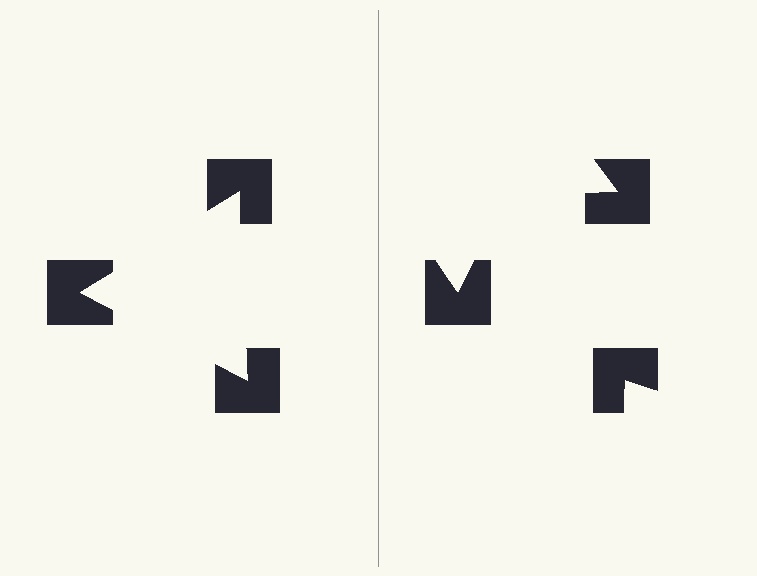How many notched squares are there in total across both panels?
6 — 3 on each side.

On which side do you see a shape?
An illusory triangle appears on the left side. On the right side the wedge cuts are rotated, so no coherent shape forms.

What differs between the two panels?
The notched squares are positioned identically on both sides; only the wedge orientations differ. On the left they align to a triangle; on the right they are misaligned.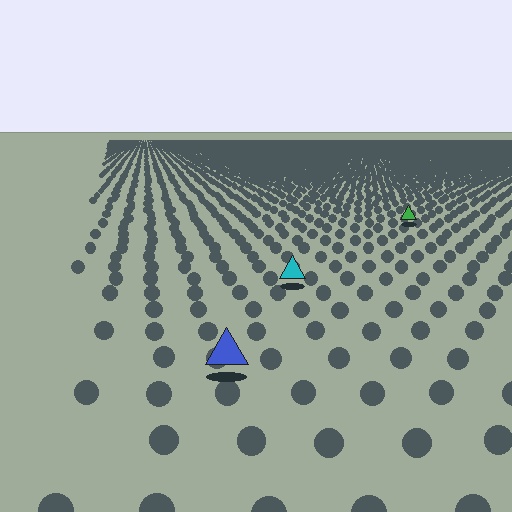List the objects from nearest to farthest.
From nearest to farthest: the blue triangle, the cyan triangle, the green triangle.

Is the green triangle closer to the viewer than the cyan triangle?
No. The cyan triangle is closer — you can tell from the texture gradient: the ground texture is coarser near it.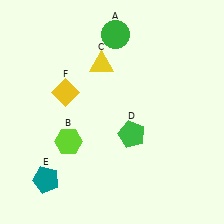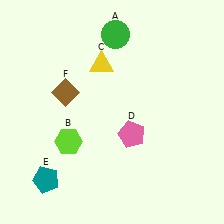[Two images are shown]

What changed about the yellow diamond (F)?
In Image 1, F is yellow. In Image 2, it changed to brown.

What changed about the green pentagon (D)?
In Image 1, D is green. In Image 2, it changed to pink.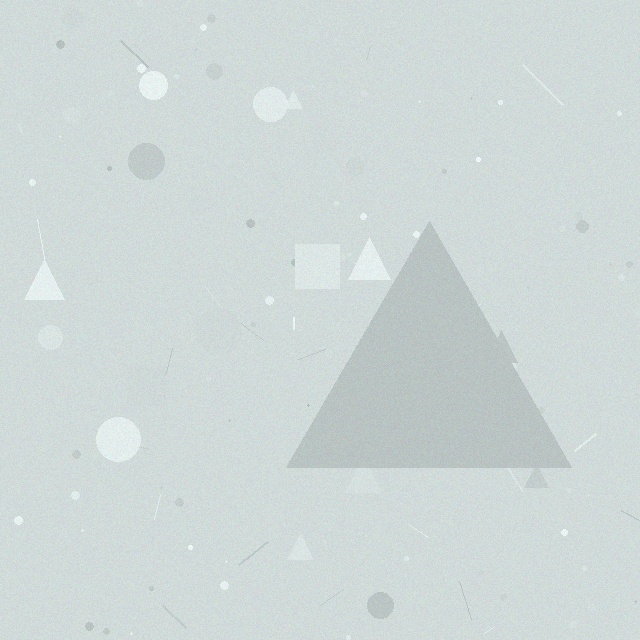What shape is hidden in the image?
A triangle is hidden in the image.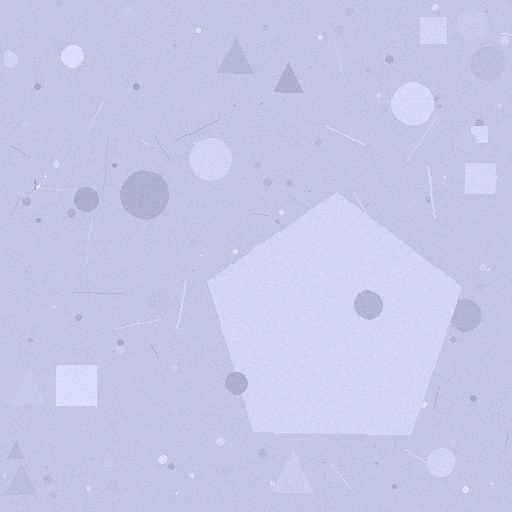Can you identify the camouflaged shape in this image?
The camouflaged shape is a pentagon.